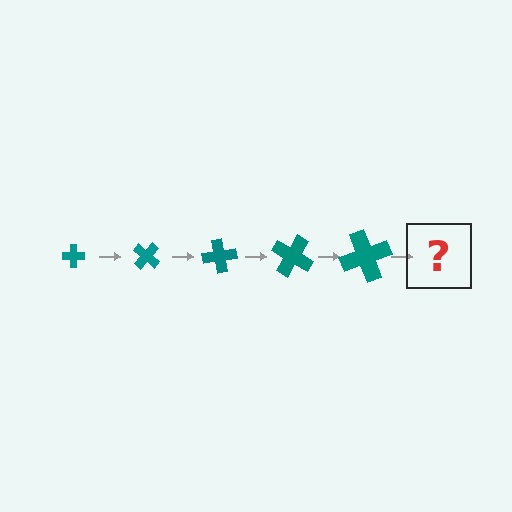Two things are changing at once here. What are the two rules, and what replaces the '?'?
The two rules are that the cross grows larger each step and it rotates 40 degrees each step. The '?' should be a cross, larger than the previous one and rotated 200 degrees from the start.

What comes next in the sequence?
The next element should be a cross, larger than the previous one and rotated 200 degrees from the start.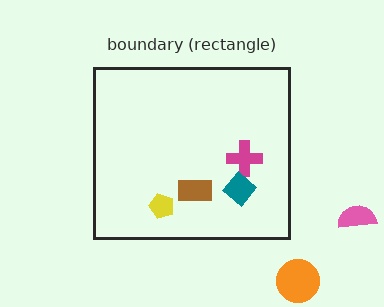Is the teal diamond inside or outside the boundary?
Inside.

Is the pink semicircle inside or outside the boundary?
Outside.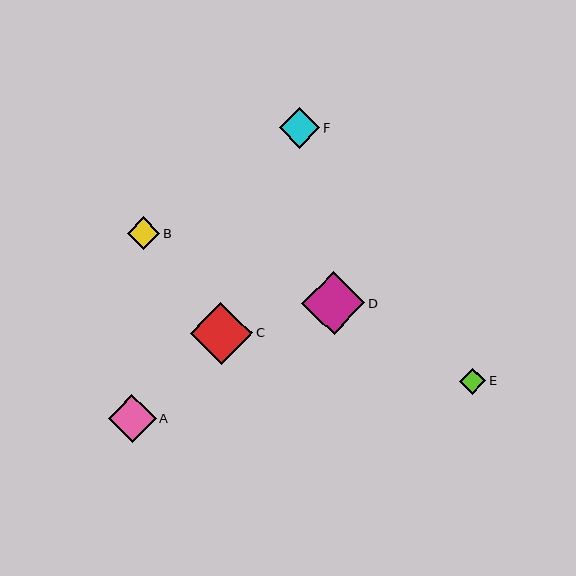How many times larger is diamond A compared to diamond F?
Diamond A is approximately 1.2 times the size of diamond F.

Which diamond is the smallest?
Diamond E is the smallest with a size of approximately 26 pixels.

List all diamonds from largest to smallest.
From largest to smallest: D, C, A, F, B, E.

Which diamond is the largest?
Diamond D is the largest with a size of approximately 63 pixels.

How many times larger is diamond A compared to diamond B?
Diamond A is approximately 1.5 times the size of diamond B.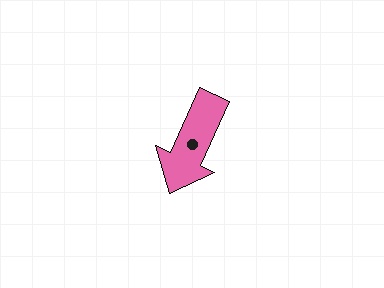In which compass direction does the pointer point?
Southwest.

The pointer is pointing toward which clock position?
Roughly 7 o'clock.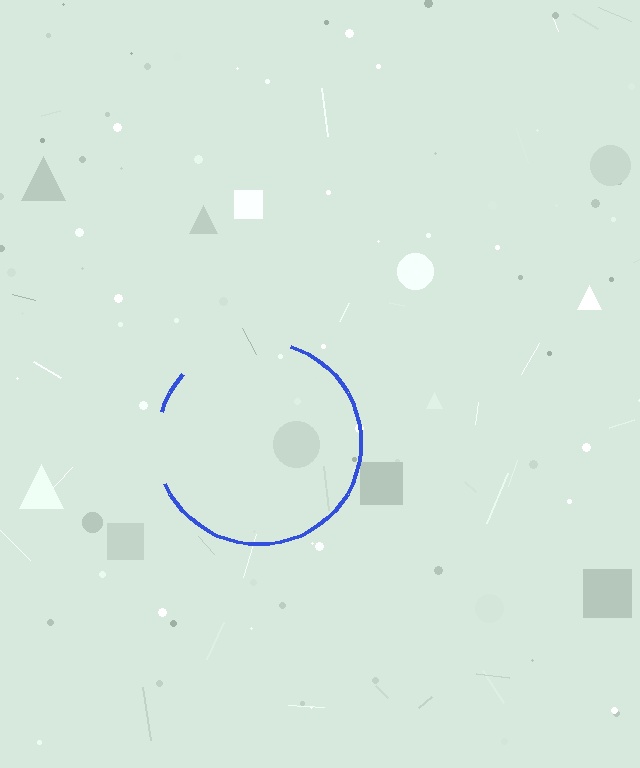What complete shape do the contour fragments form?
The contour fragments form a circle.